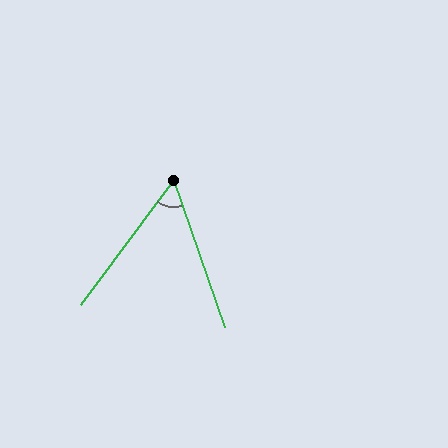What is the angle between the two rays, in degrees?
Approximately 56 degrees.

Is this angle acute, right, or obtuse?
It is acute.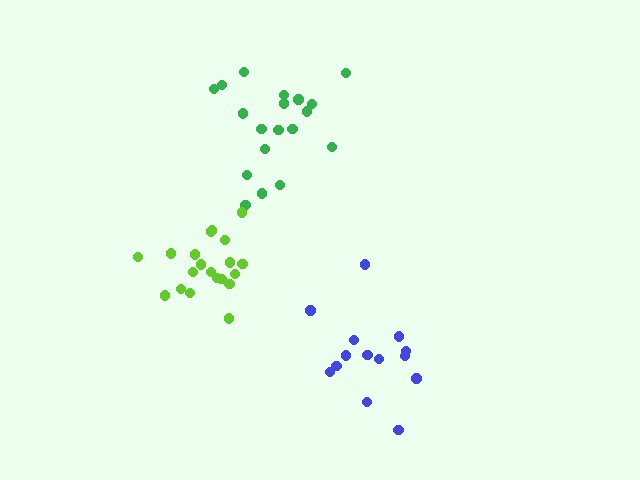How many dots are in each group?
Group 1: 19 dots, Group 2: 20 dots, Group 3: 14 dots (53 total).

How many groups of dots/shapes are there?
There are 3 groups.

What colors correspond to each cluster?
The clusters are colored: green, lime, blue.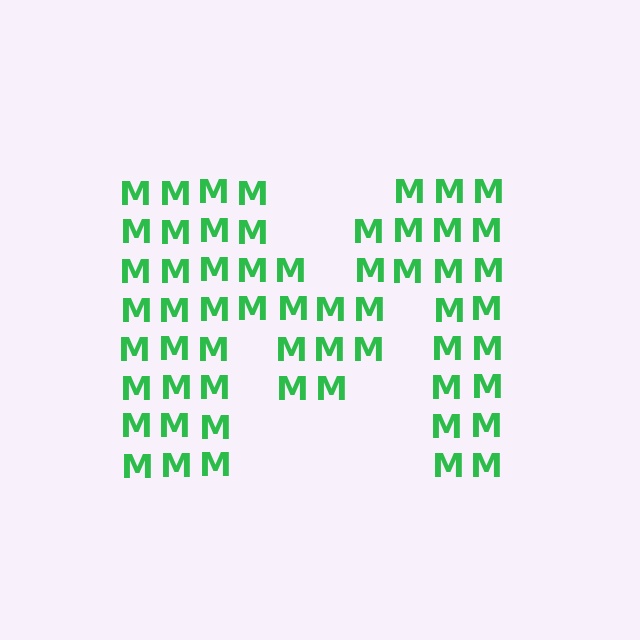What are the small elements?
The small elements are letter M's.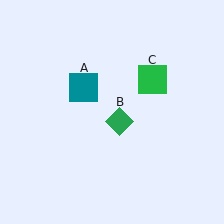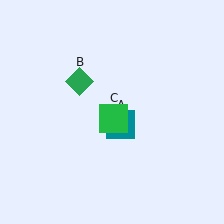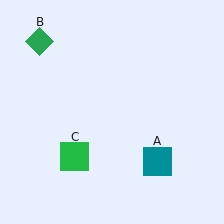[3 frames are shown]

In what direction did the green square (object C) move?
The green square (object C) moved down and to the left.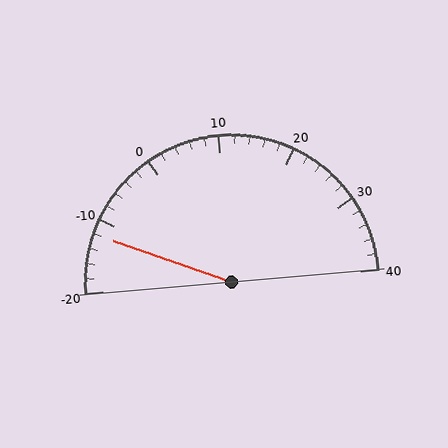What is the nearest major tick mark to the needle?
The nearest major tick mark is -10.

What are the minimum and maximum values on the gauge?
The gauge ranges from -20 to 40.